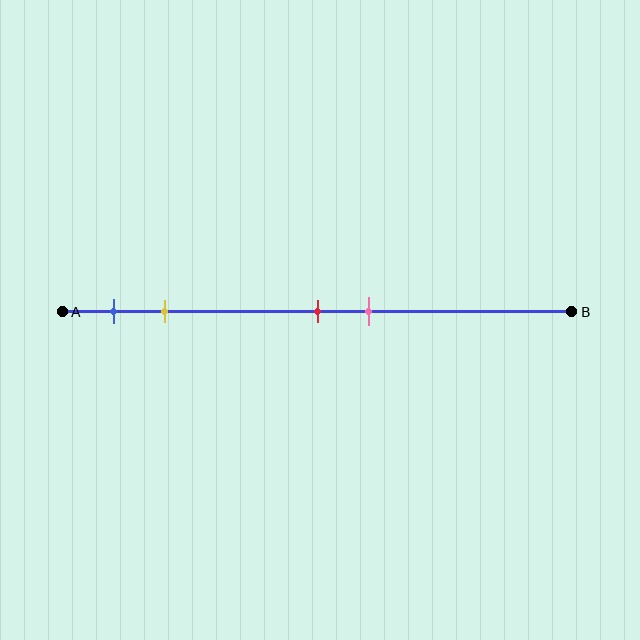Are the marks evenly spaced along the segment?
No, the marks are not evenly spaced.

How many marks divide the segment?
There are 4 marks dividing the segment.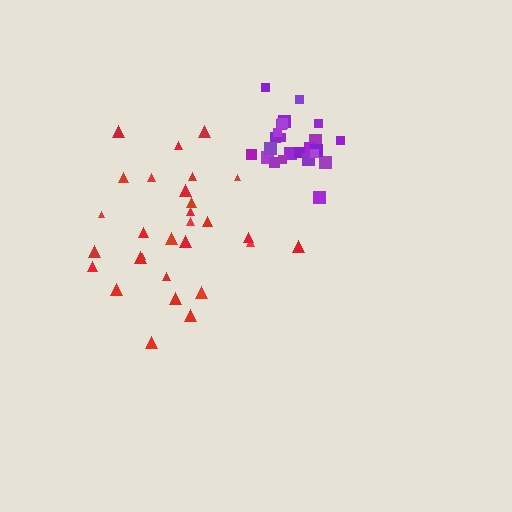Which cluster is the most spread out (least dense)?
Red.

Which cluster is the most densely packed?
Purple.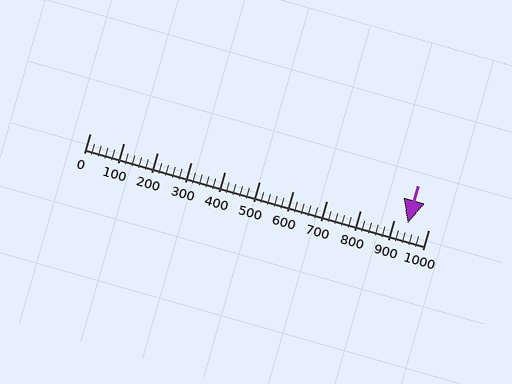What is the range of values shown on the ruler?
The ruler shows values from 0 to 1000.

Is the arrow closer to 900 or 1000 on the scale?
The arrow is closer to 900.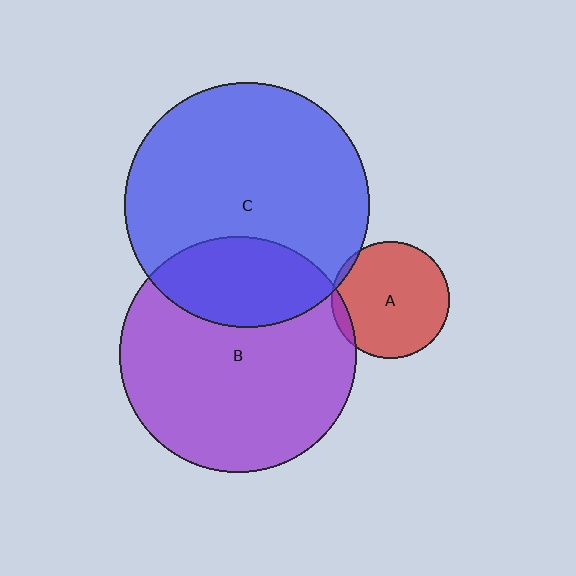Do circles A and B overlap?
Yes.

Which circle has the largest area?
Circle C (blue).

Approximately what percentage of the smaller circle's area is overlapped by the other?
Approximately 5%.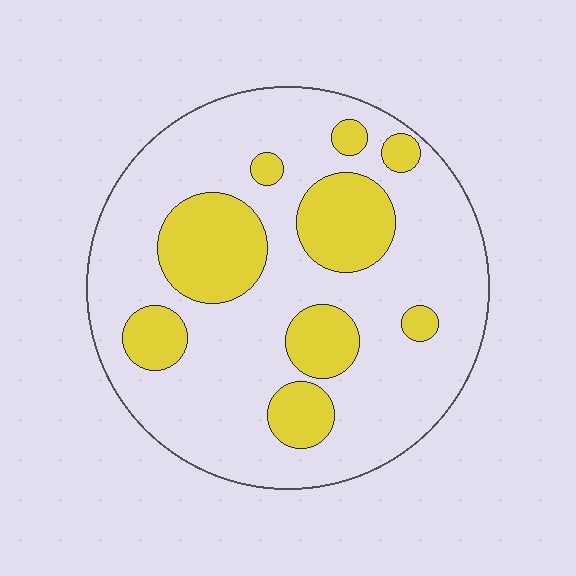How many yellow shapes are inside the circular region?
9.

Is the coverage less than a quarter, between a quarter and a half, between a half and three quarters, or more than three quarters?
Between a quarter and a half.